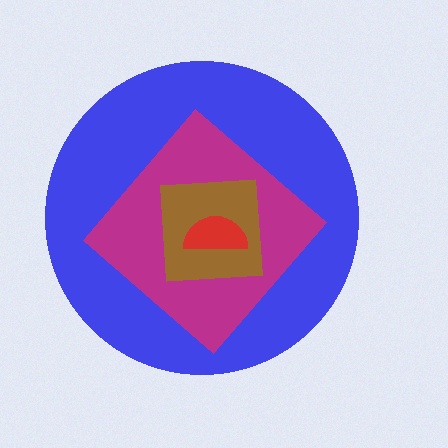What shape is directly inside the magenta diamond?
The brown square.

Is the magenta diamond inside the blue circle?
Yes.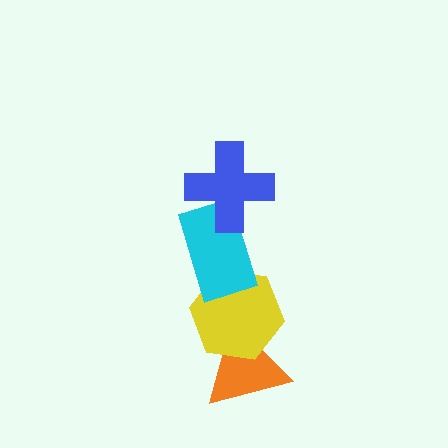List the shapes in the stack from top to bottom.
From top to bottom: the blue cross, the cyan rectangle, the yellow hexagon, the orange triangle.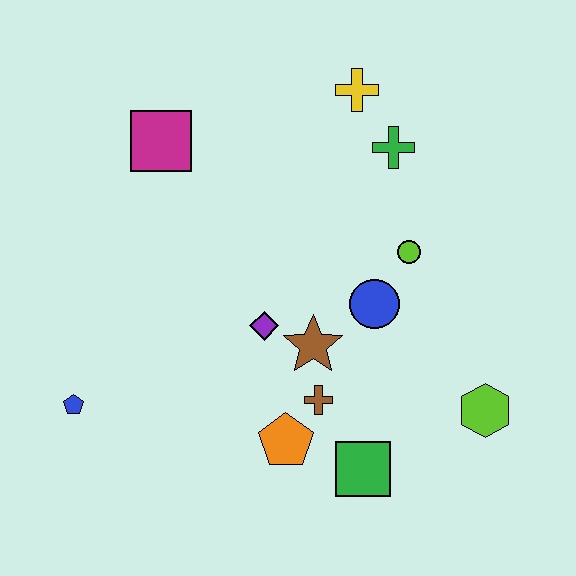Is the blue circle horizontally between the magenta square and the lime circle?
Yes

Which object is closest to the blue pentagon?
The purple diamond is closest to the blue pentagon.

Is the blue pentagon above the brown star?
No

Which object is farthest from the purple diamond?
The yellow cross is farthest from the purple diamond.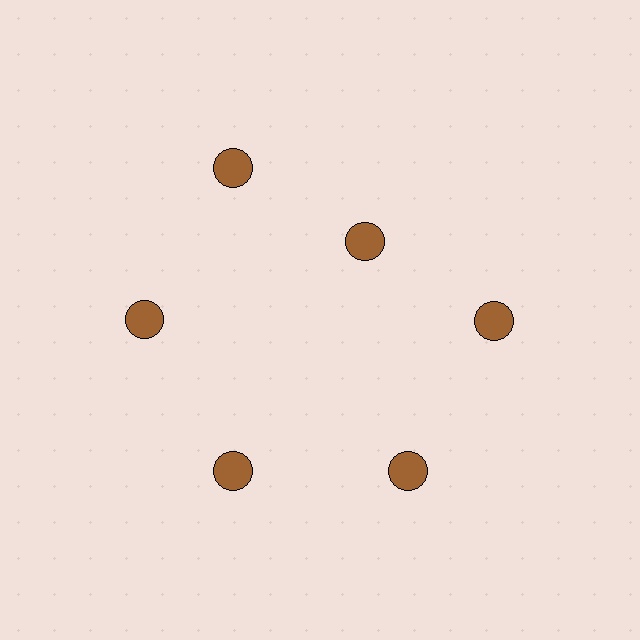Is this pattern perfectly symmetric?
No. The 6 brown circles are arranged in a ring, but one element near the 1 o'clock position is pulled inward toward the center, breaking the 6-fold rotational symmetry.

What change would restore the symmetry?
The symmetry would be restored by moving it outward, back onto the ring so that all 6 circles sit at equal angles and equal distance from the center.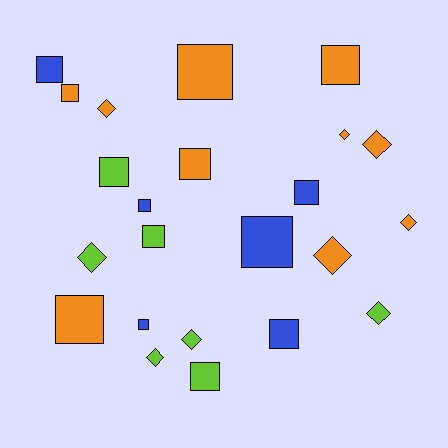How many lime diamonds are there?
There are 4 lime diamonds.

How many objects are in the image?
There are 23 objects.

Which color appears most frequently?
Orange, with 10 objects.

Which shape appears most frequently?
Square, with 14 objects.